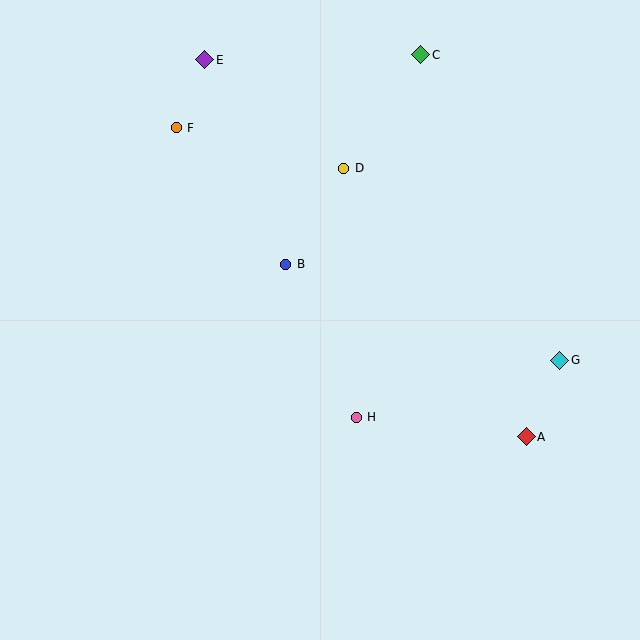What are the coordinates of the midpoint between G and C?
The midpoint between G and C is at (490, 208).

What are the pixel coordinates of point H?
Point H is at (356, 417).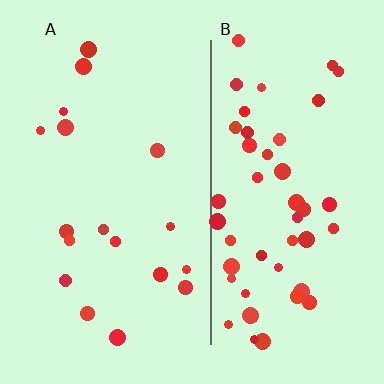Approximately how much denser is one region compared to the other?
Approximately 2.8× — region B over region A.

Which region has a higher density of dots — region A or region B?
B (the right).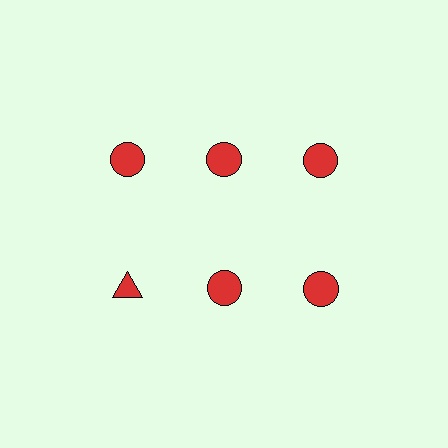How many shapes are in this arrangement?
There are 6 shapes arranged in a grid pattern.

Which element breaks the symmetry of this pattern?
The red triangle in the second row, leftmost column breaks the symmetry. All other shapes are red circles.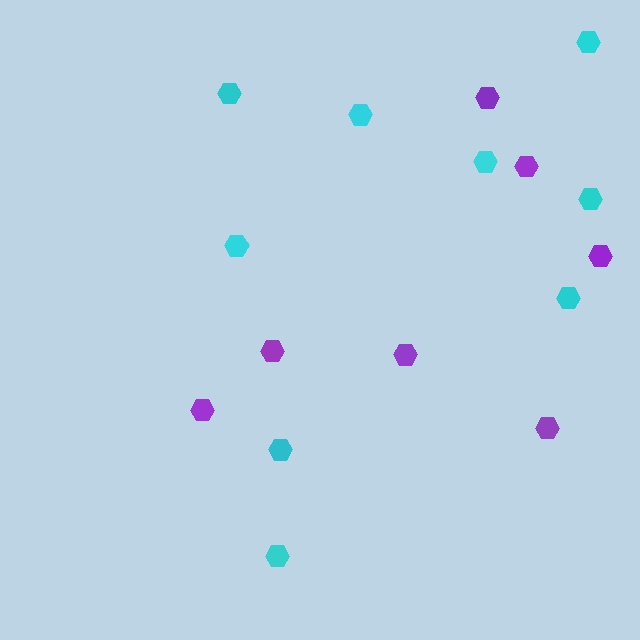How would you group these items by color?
There are 2 groups: one group of cyan hexagons (9) and one group of purple hexagons (7).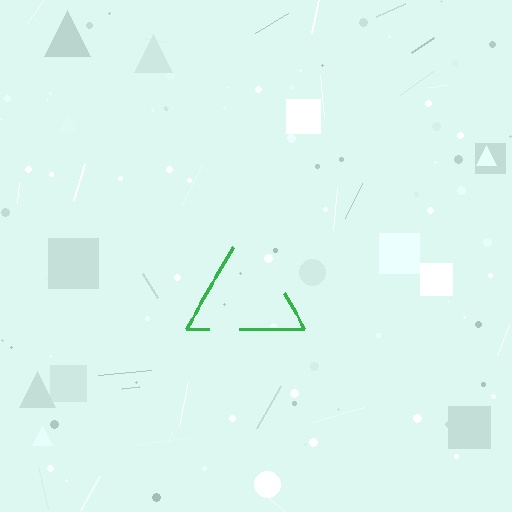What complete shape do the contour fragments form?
The contour fragments form a triangle.